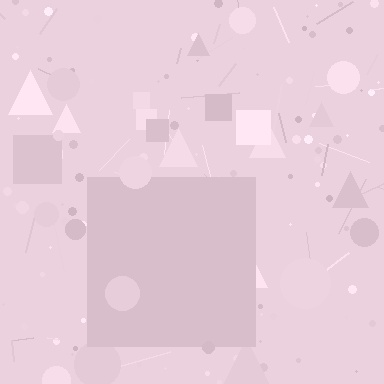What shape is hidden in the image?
A square is hidden in the image.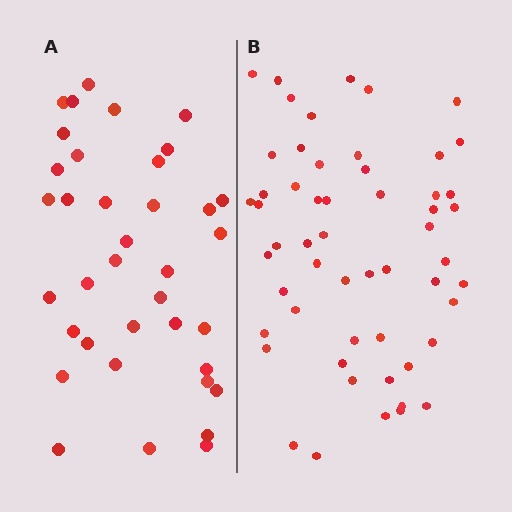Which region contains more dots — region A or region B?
Region B (the right region) has more dots.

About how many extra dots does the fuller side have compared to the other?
Region B has approximately 20 more dots than region A.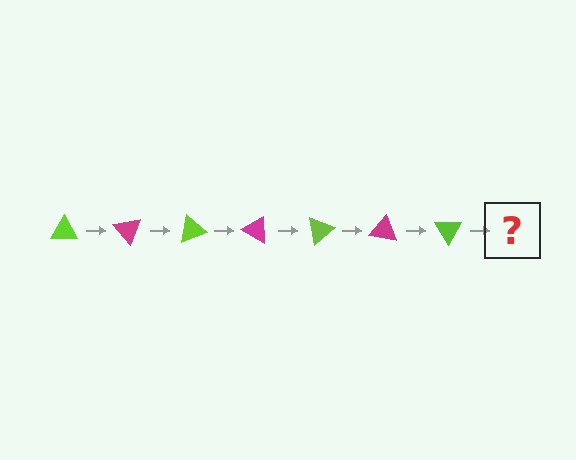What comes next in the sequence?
The next element should be a magenta triangle, rotated 350 degrees from the start.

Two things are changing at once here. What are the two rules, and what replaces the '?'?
The two rules are that it rotates 50 degrees each step and the color cycles through lime and magenta. The '?' should be a magenta triangle, rotated 350 degrees from the start.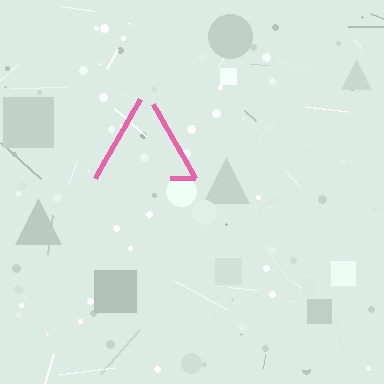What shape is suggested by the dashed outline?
The dashed outline suggests a triangle.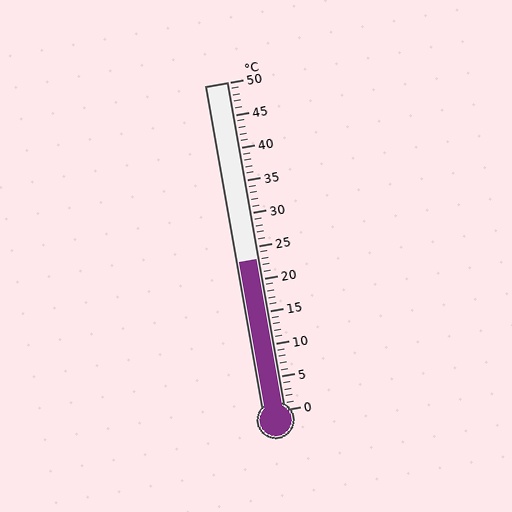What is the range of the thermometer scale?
The thermometer scale ranges from 0°C to 50°C.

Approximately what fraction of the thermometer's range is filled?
The thermometer is filled to approximately 45% of its range.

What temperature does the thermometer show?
The thermometer shows approximately 23°C.